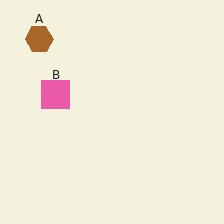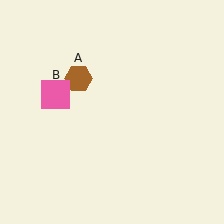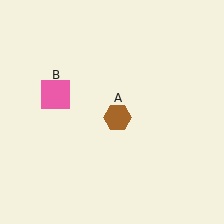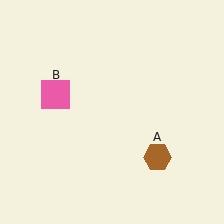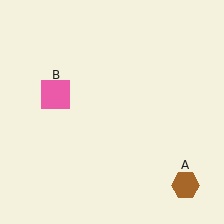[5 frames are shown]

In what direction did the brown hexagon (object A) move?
The brown hexagon (object A) moved down and to the right.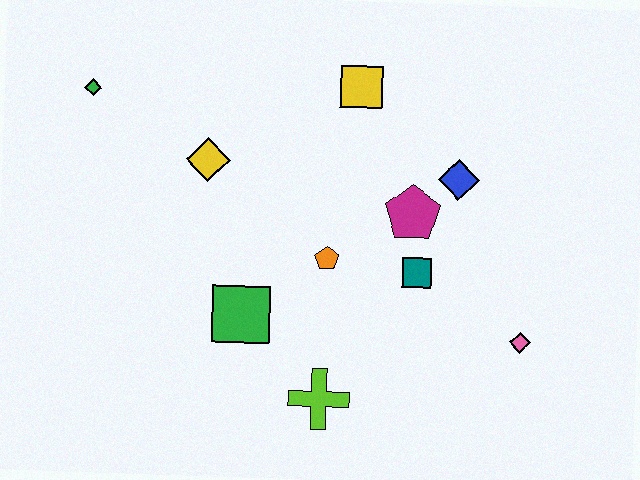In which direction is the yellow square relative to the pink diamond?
The yellow square is above the pink diamond.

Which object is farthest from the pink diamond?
The green diamond is farthest from the pink diamond.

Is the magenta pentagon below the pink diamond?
No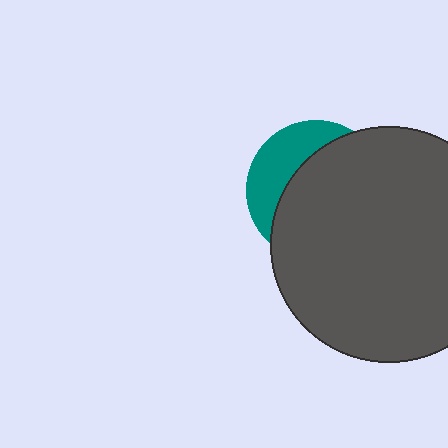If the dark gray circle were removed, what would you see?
You would see the complete teal circle.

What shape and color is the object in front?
The object in front is a dark gray circle.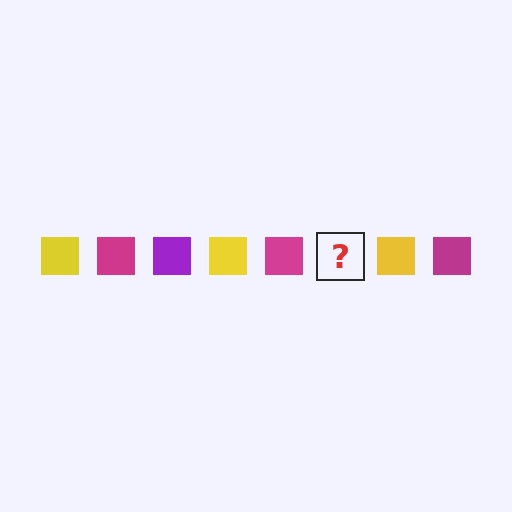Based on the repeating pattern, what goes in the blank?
The blank should be a purple square.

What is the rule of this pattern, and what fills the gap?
The rule is that the pattern cycles through yellow, magenta, purple squares. The gap should be filled with a purple square.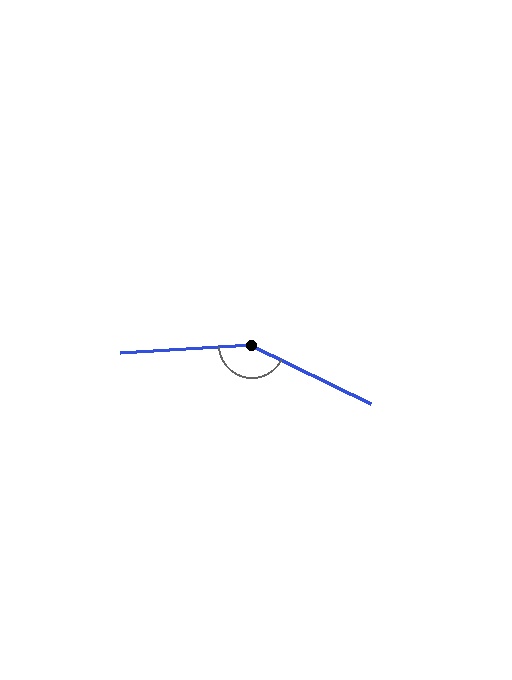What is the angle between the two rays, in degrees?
Approximately 150 degrees.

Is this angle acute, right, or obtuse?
It is obtuse.